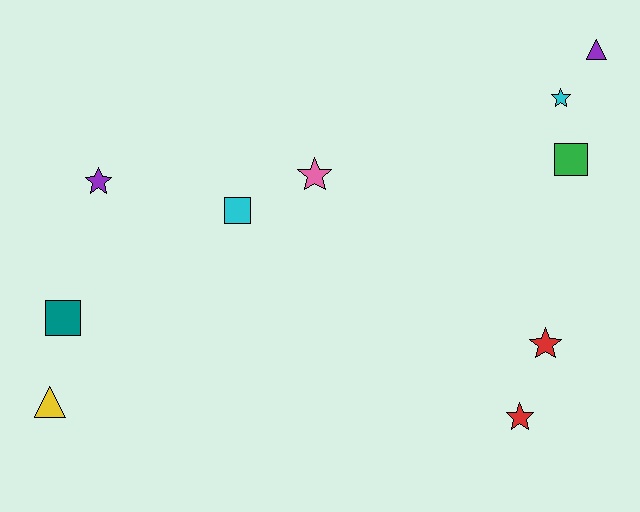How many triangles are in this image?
There are 2 triangles.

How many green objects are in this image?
There is 1 green object.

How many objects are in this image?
There are 10 objects.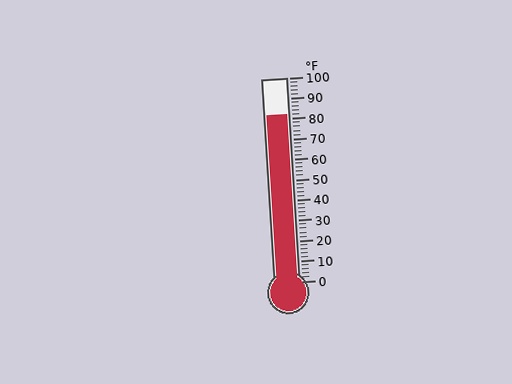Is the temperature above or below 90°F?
The temperature is below 90°F.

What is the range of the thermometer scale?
The thermometer scale ranges from 0°F to 100°F.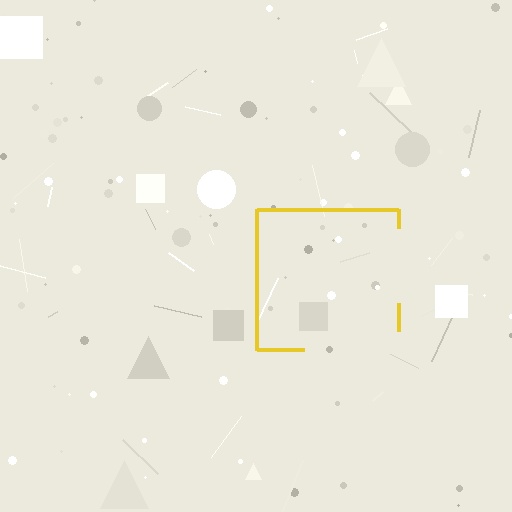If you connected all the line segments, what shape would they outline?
They would outline a square.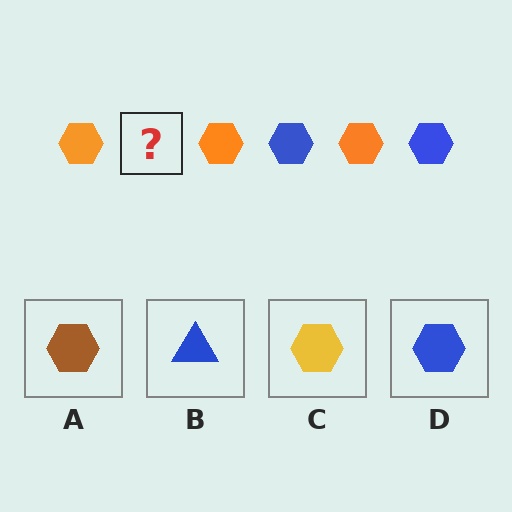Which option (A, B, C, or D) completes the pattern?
D.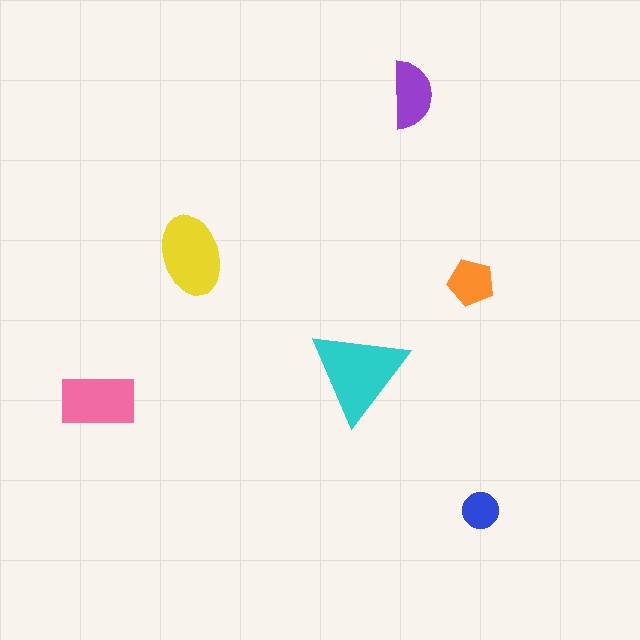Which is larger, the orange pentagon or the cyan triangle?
The cyan triangle.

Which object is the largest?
The cyan triangle.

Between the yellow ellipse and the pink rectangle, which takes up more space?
The yellow ellipse.